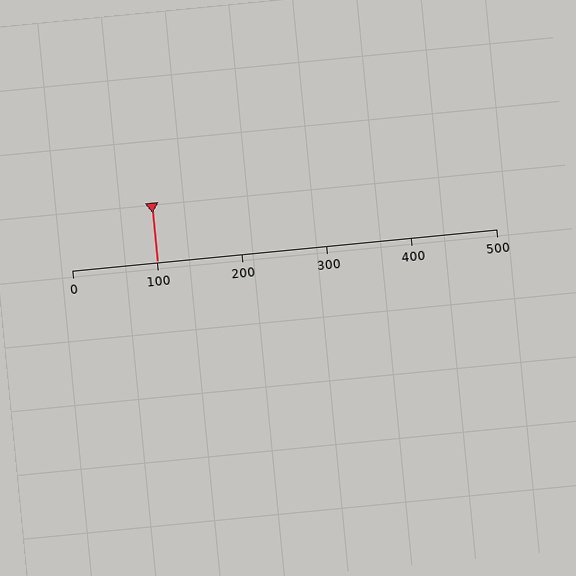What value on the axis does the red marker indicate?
The marker indicates approximately 100.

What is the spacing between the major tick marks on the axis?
The major ticks are spaced 100 apart.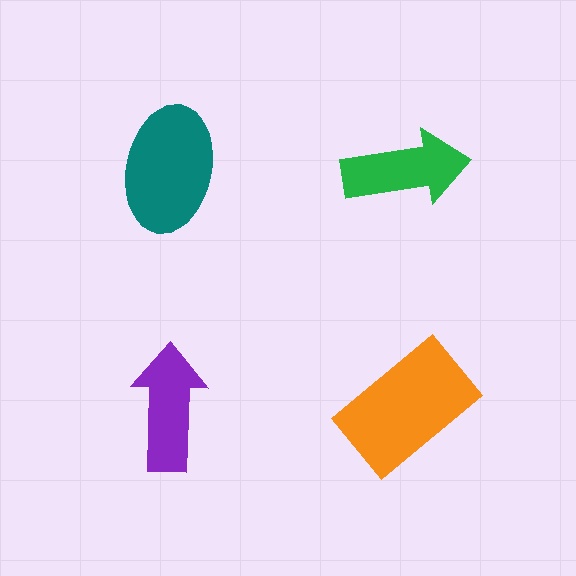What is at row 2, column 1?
A purple arrow.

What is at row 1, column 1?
A teal ellipse.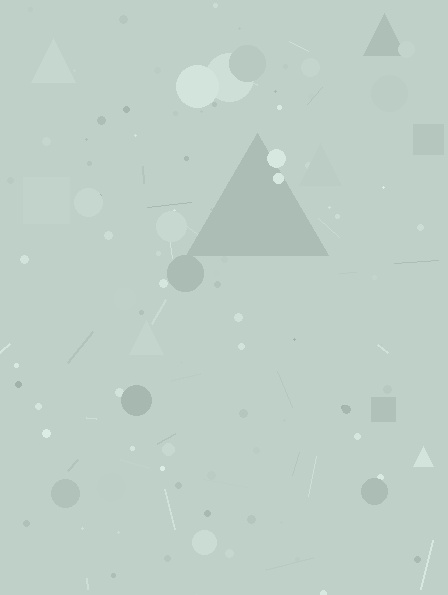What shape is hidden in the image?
A triangle is hidden in the image.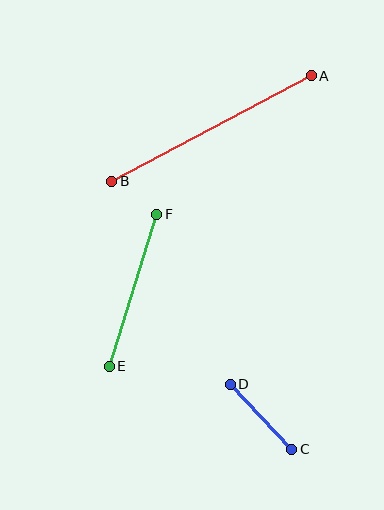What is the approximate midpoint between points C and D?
The midpoint is at approximately (261, 417) pixels.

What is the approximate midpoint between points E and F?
The midpoint is at approximately (133, 290) pixels.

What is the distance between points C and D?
The distance is approximately 89 pixels.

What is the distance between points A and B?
The distance is approximately 225 pixels.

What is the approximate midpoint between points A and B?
The midpoint is at approximately (212, 129) pixels.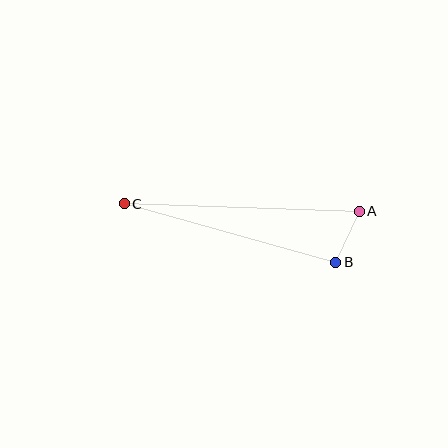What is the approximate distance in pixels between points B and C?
The distance between B and C is approximately 220 pixels.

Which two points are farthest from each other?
Points A and C are farthest from each other.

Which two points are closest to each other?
Points A and B are closest to each other.